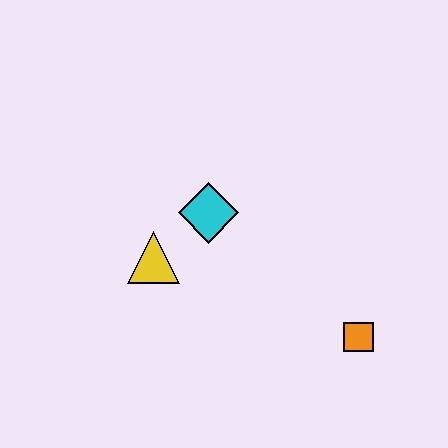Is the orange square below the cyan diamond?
Yes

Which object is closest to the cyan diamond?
The yellow triangle is closest to the cyan diamond.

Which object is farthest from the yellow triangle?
The orange square is farthest from the yellow triangle.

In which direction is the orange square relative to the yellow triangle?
The orange square is to the right of the yellow triangle.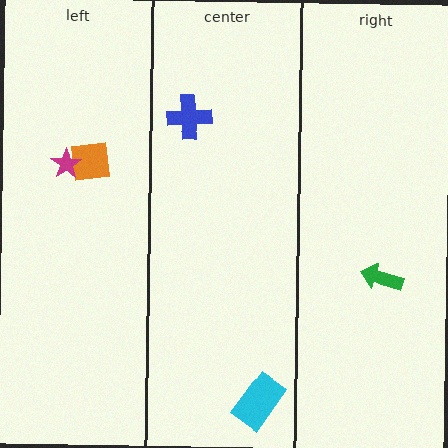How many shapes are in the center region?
2.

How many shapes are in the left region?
2.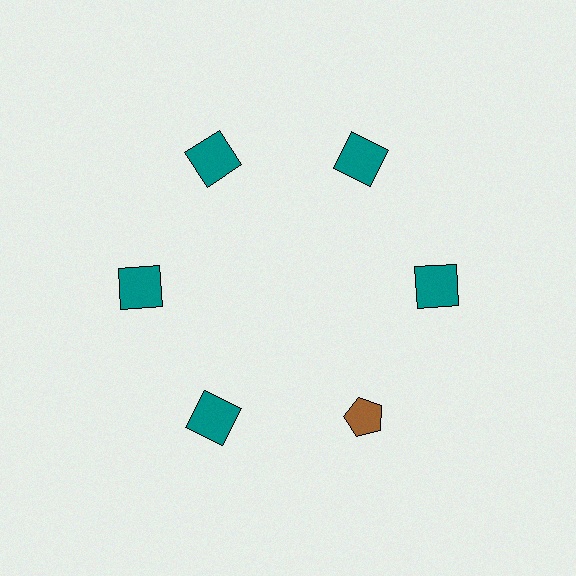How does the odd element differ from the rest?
It differs in both color (brown instead of teal) and shape (pentagon instead of square).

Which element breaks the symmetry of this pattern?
The brown pentagon at roughly the 5 o'clock position breaks the symmetry. All other shapes are teal squares.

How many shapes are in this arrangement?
There are 6 shapes arranged in a ring pattern.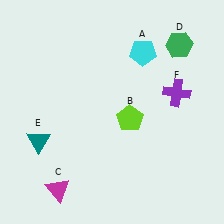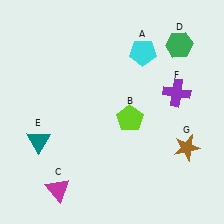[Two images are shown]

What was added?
A brown star (G) was added in Image 2.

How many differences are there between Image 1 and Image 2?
There is 1 difference between the two images.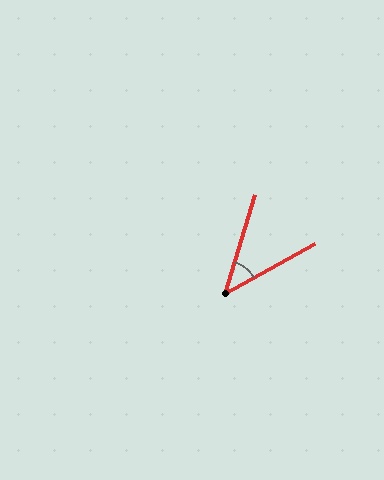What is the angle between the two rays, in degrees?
Approximately 44 degrees.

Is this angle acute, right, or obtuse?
It is acute.